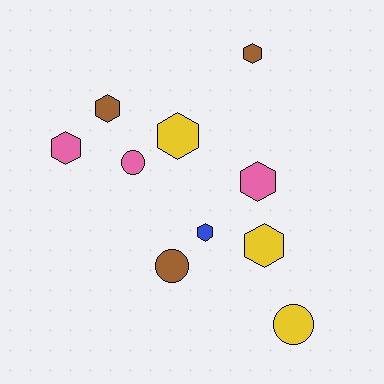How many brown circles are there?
There is 1 brown circle.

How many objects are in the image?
There are 10 objects.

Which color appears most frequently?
Brown, with 3 objects.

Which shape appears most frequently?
Hexagon, with 7 objects.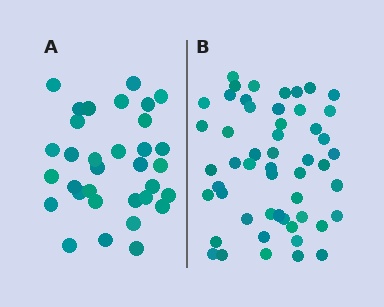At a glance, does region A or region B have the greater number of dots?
Region B (the right region) has more dots.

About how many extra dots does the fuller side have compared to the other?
Region B has approximately 20 more dots than region A.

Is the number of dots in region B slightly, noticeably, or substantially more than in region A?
Region B has substantially more. The ratio is roughly 1.6 to 1.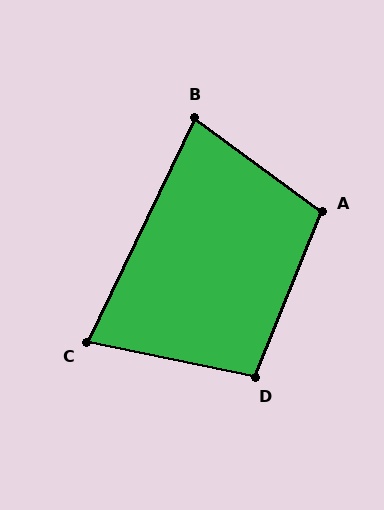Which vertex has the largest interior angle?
A, at approximately 104 degrees.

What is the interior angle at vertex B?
Approximately 79 degrees (acute).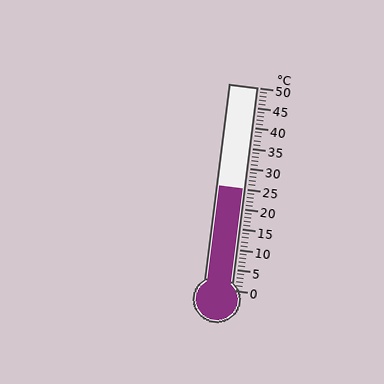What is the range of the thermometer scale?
The thermometer scale ranges from 0°C to 50°C.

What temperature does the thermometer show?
The thermometer shows approximately 25°C.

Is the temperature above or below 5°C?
The temperature is above 5°C.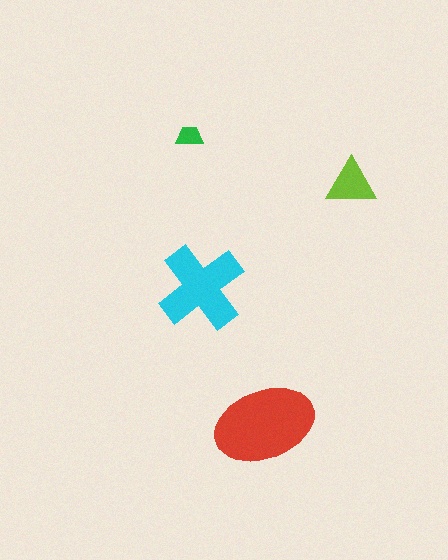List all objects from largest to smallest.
The red ellipse, the cyan cross, the lime triangle, the green trapezoid.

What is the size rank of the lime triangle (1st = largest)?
3rd.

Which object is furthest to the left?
The green trapezoid is leftmost.